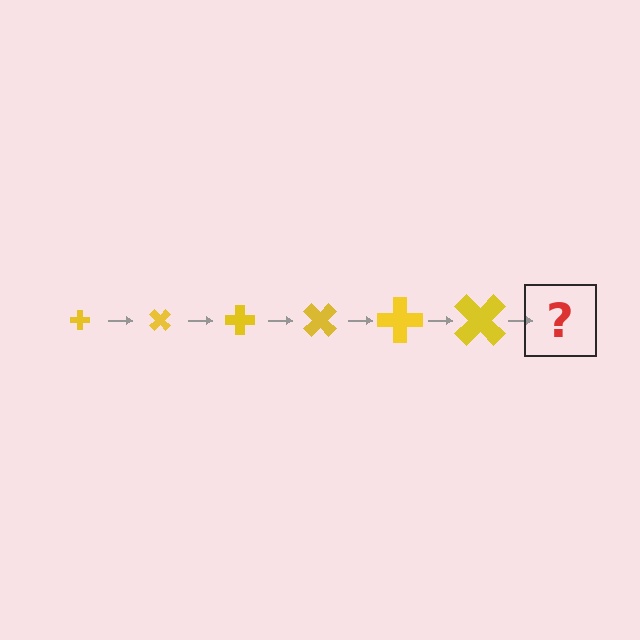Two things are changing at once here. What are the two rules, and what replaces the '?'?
The two rules are that the cross grows larger each step and it rotates 45 degrees each step. The '?' should be a cross, larger than the previous one and rotated 270 degrees from the start.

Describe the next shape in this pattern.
It should be a cross, larger than the previous one and rotated 270 degrees from the start.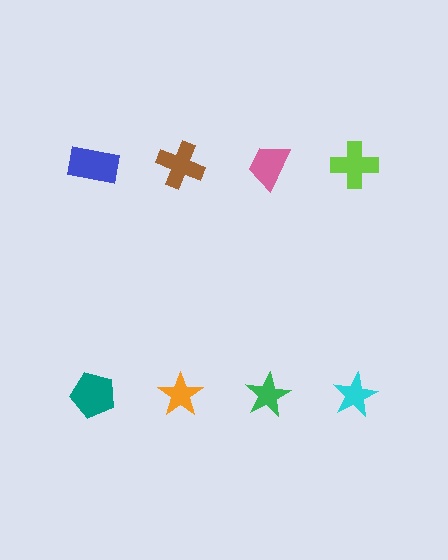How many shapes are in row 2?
4 shapes.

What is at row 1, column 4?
A lime cross.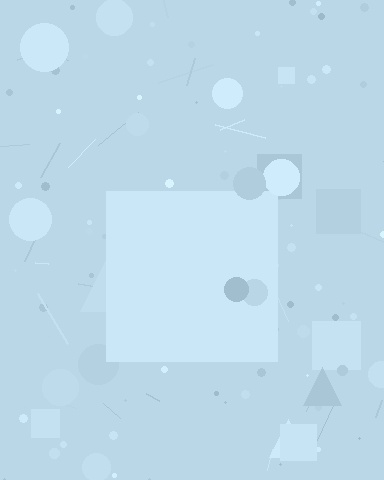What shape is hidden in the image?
A square is hidden in the image.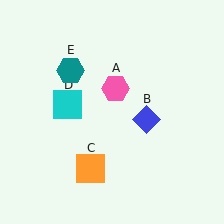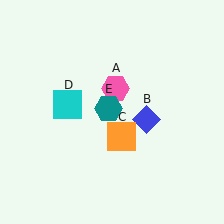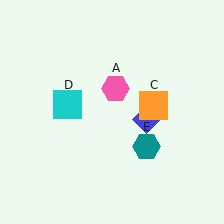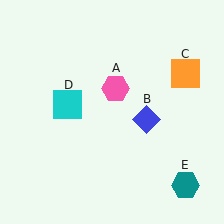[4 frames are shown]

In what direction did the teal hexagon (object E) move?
The teal hexagon (object E) moved down and to the right.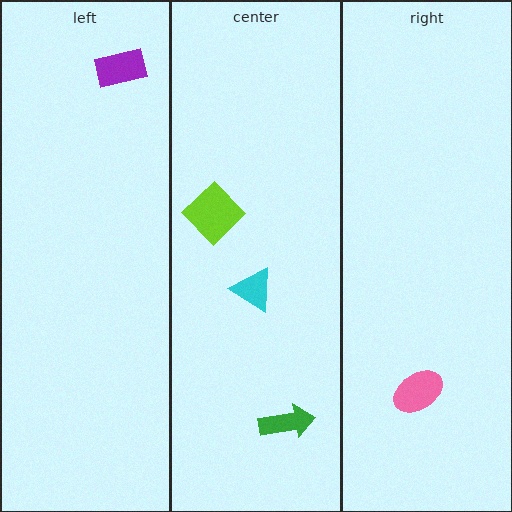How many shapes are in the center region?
3.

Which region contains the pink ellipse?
The right region.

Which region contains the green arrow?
The center region.